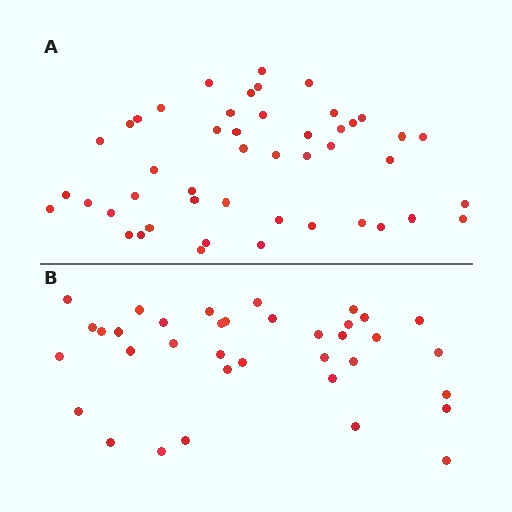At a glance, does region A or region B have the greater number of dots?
Region A (the top region) has more dots.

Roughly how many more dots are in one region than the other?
Region A has roughly 12 or so more dots than region B.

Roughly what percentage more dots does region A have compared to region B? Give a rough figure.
About 30% more.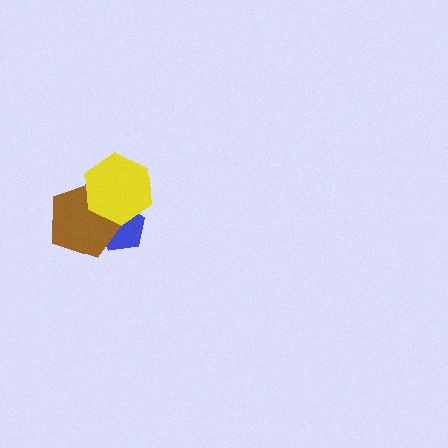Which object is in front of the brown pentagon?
The yellow hexagon is in front of the brown pentagon.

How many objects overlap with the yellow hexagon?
2 objects overlap with the yellow hexagon.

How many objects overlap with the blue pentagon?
2 objects overlap with the blue pentagon.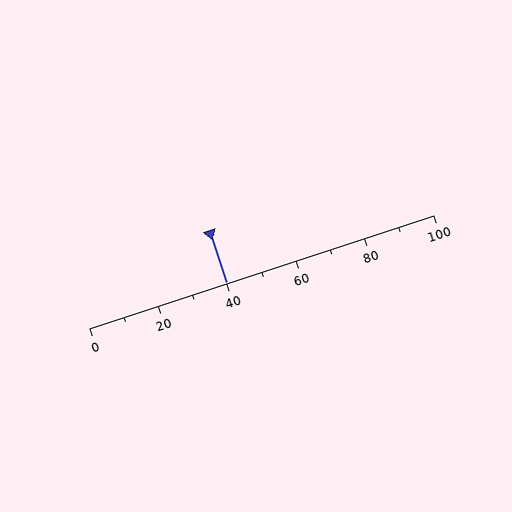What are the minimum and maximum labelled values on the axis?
The axis runs from 0 to 100.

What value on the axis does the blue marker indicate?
The marker indicates approximately 40.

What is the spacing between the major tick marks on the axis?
The major ticks are spaced 20 apart.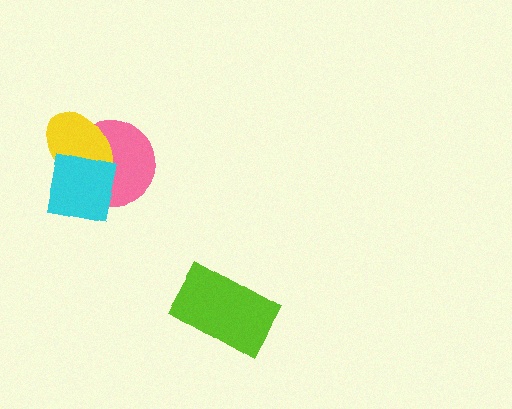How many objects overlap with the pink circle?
2 objects overlap with the pink circle.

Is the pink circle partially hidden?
Yes, it is partially covered by another shape.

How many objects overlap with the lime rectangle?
0 objects overlap with the lime rectangle.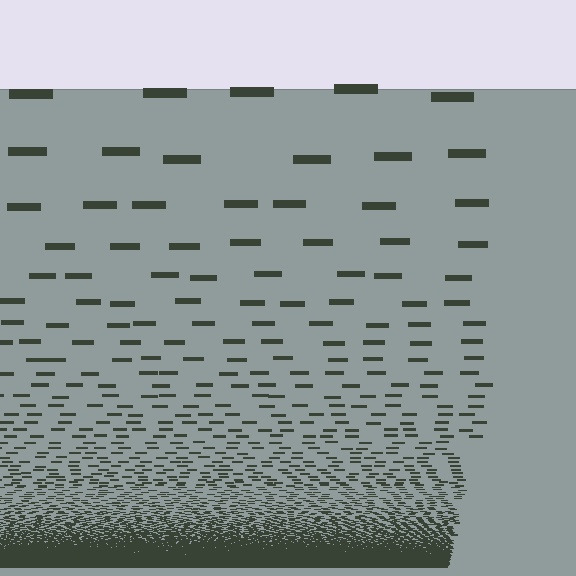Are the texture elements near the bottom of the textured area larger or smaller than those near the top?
Smaller. The gradient is inverted — elements near the bottom are smaller and denser.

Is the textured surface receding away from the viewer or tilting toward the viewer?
The surface appears to tilt toward the viewer. Texture elements get larger and sparser toward the top.